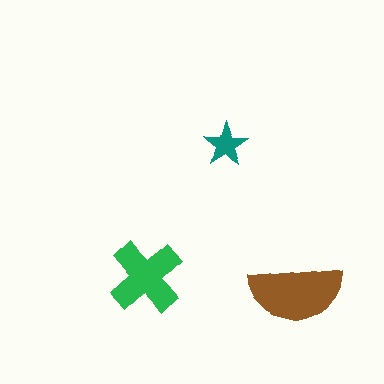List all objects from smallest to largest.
The teal star, the green cross, the brown semicircle.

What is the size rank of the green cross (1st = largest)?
2nd.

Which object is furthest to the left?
The green cross is leftmost.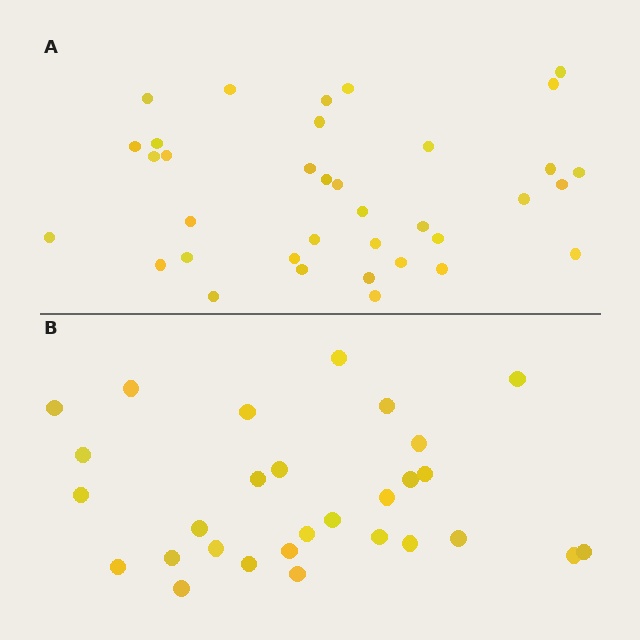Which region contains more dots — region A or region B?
Region A (the top region) has more dots.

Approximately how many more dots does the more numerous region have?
Region A has roughly 8 or so more dots than region B.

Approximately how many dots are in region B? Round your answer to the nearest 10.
About 30 dots. (The exact count is 29, which rounds to 30.)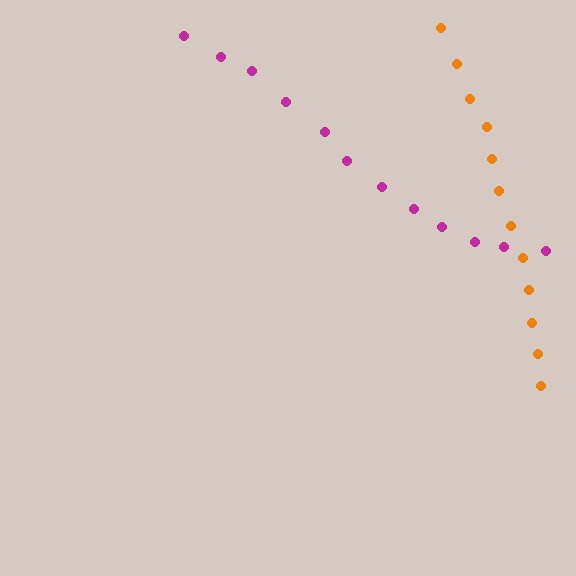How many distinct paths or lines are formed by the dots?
There are 2 distinct paths.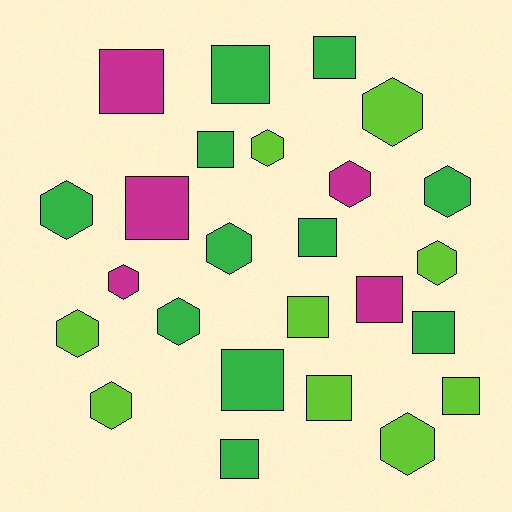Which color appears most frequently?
Green, with 11 objects.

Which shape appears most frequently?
Square, with 13 objects.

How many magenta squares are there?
There are 3 magenta squares.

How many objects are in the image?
There are 25 objects.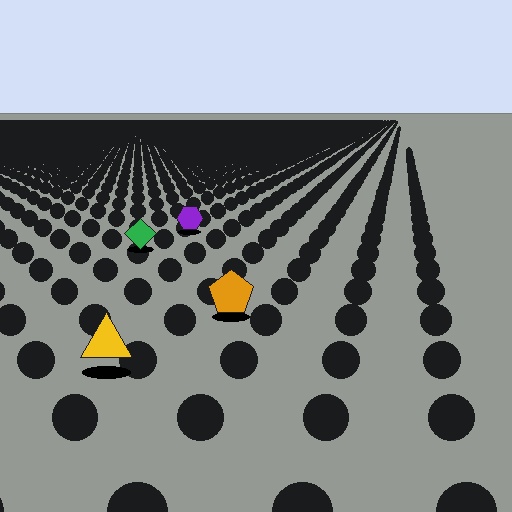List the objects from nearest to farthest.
From nearest to farthest: the yellow triangle, the orange pentagon, the green diamond, the purple hexagon.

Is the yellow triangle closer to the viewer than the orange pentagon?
Yes. The yellow triangle is closer — you can tell from the texture gradient: the ground texture is coarser near it.